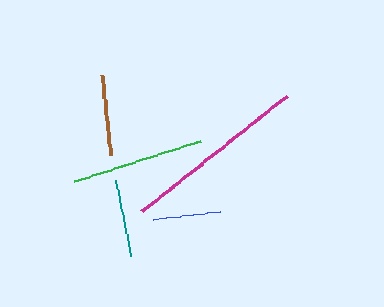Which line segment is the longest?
The magenta line is the longest at approximately 186 pixels.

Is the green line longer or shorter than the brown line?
The green line is longer than the brown line.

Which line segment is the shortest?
The blue line is the shortest at approximately 67 pixels.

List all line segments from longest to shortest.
From longest to shortest: magenta, green, brown, teal, blue.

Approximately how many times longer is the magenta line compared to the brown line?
The magenta line is approximately 2.3 times the length of the brown line.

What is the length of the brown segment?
The brown segment is approximately 81 pixels long.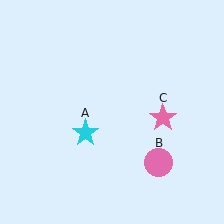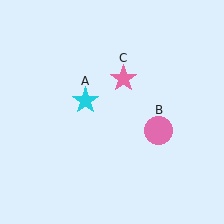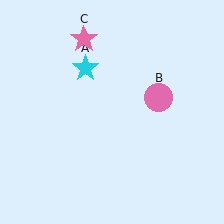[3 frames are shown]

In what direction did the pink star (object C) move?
The pink star (object C) moved up and to the left.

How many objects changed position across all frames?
3 objects changed position: cyan star (object A), pink circle (object B), pink star (object C).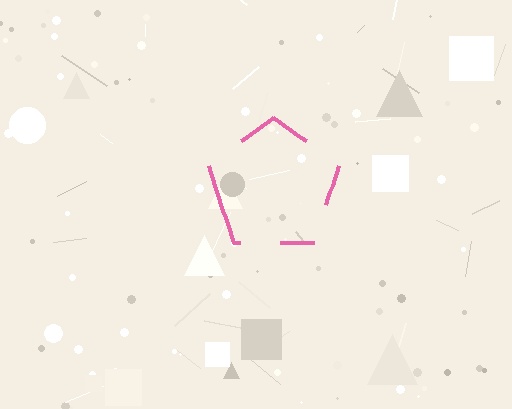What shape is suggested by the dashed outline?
The dashed outline suggests a pentagon.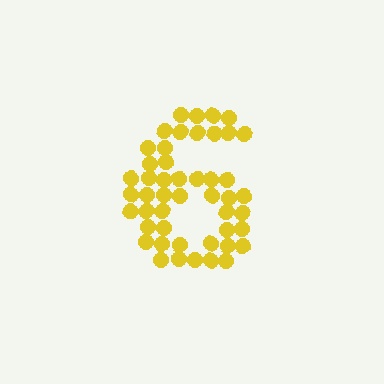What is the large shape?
The large shape is the digit 6.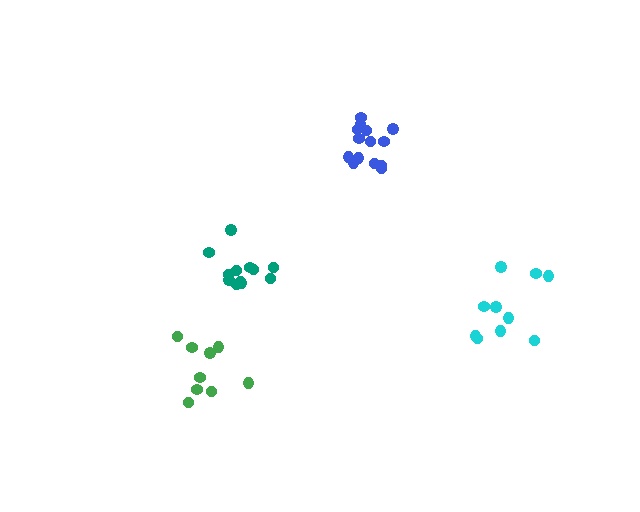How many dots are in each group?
Group 1: 14 dots, Group 2: 9 dots, Group 3: 10 dots, Group 4: 12 dots (45 total).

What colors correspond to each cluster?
The clusters are colored: blue, green, cyan, teal.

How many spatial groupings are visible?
There are 4 spatial groupings.